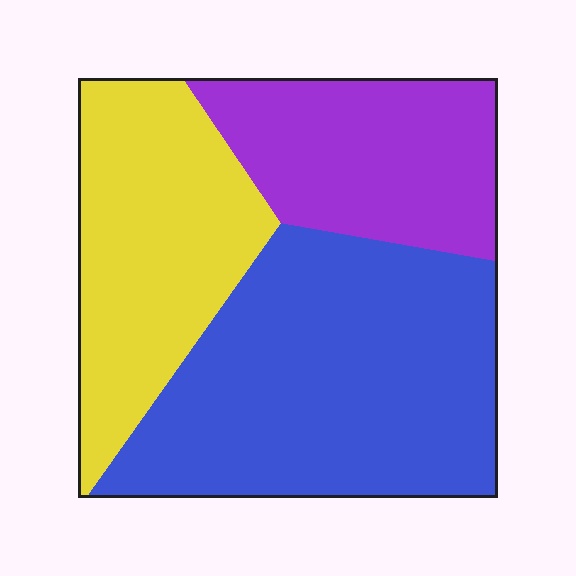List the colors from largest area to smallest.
From largest to smallest: blue, yellow, purple.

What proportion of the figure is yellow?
Yellow takes up between a quarter and a half of the figure.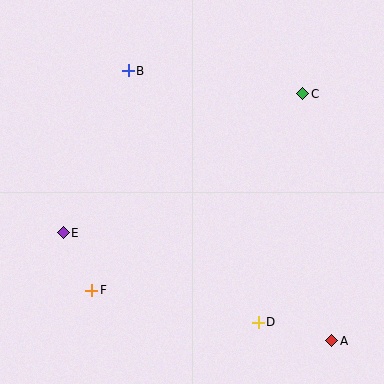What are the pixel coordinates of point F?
Point F is at (92, 290).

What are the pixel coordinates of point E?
Point E is at (63, 233).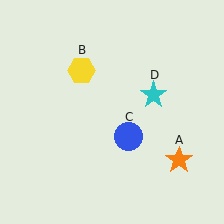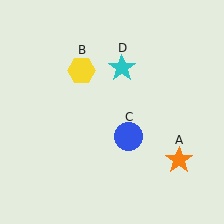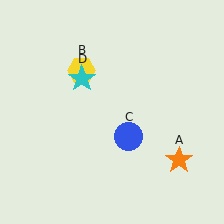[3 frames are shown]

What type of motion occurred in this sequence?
The cyan star (object D) rotated counterclockwise around the center of the scene.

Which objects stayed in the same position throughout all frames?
Orange star (object A) and yellow hexagon (object B) and blue circle (object C) remained stationary.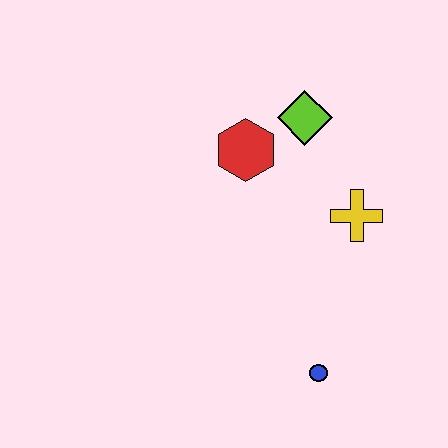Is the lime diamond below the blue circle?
No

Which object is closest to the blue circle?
The yellow cross is closest to the blue circle.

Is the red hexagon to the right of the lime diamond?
No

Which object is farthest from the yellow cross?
The blue circle is farthest from the yellow cross.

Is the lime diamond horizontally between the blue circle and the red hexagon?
Yes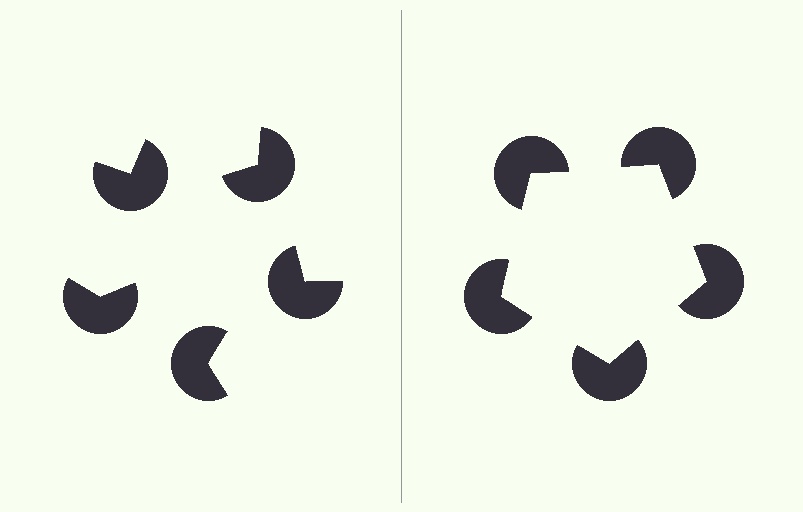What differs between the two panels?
The pac-man discs are positioned identically on both sides; only the wedge orientations differ. On the right they align to a pentagon; on the left they are misaligned.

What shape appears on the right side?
An illusory pentagon.